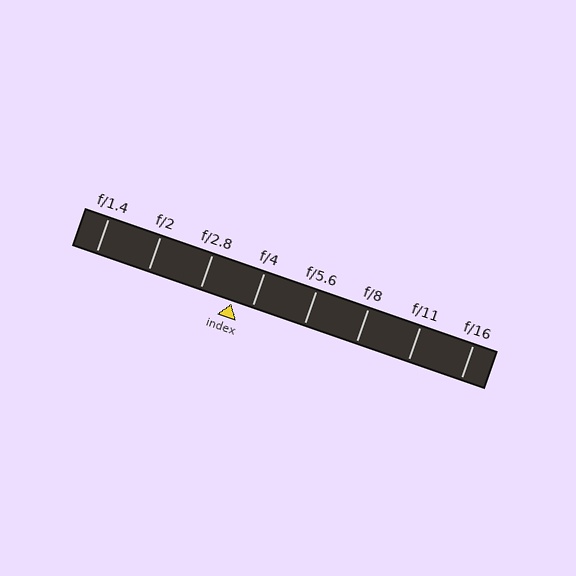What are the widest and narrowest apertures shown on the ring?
The widest aperture shown is f/1.4 and the narrowest is f/16.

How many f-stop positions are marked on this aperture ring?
There are 8 f-stop positions marked.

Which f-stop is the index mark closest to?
The index mark is closest to f/4.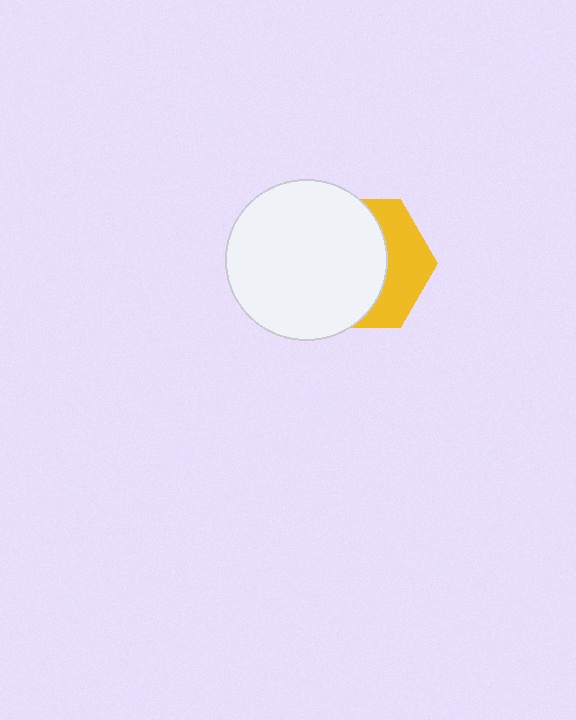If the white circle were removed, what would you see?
You would see the complete yellow hexagon.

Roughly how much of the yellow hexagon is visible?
A small part of it is visible (roughly 37%).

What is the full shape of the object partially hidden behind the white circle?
The partially hidden object is a yellow hexagon.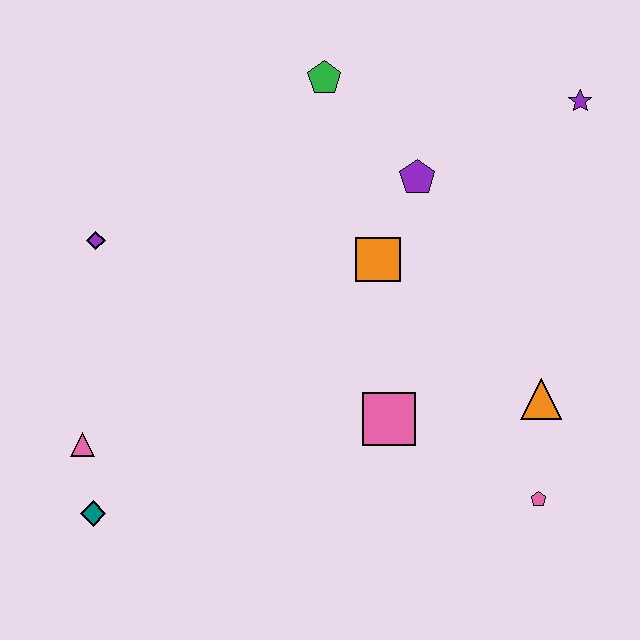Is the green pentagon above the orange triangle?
Yes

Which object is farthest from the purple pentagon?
The teal diamond is farthest from the purple pentagon.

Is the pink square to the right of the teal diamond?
Yes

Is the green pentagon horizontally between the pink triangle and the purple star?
Yes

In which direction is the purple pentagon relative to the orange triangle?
The purple pentagon is above the orange triangle.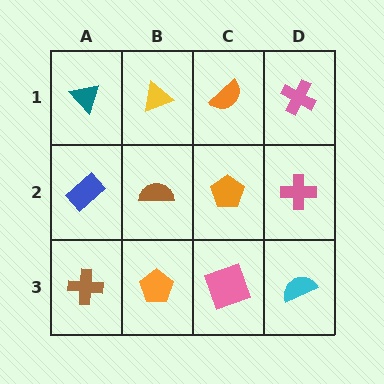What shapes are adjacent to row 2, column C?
An orange semicircle (row 1, column C), a pink square (row 3, column C), a brown semicircle (row 2, column B), a pink cross (row 2, column D).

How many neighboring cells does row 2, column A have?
3.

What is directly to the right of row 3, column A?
An orange pentagon.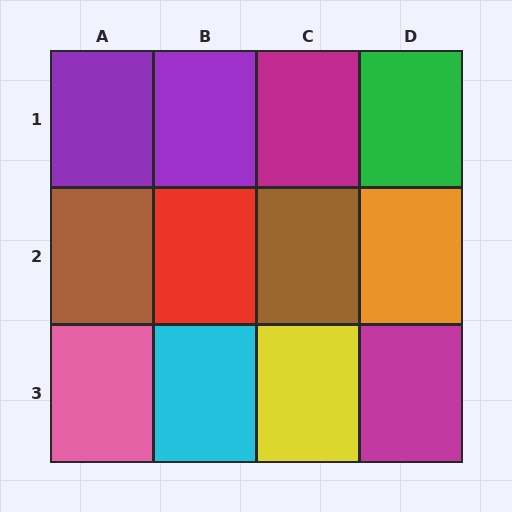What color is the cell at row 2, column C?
Brown.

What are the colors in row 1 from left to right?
Purple, purple, magenta, green.